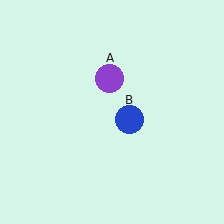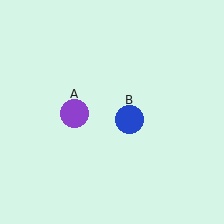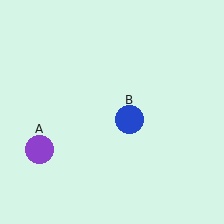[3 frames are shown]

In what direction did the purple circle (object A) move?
The purple circle (object A) moved down and to the left.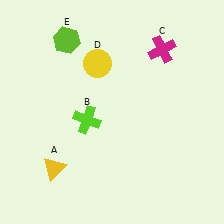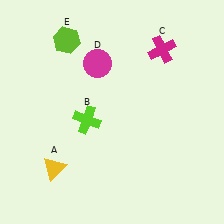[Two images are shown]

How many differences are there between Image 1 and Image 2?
There is 1 difference between the two images.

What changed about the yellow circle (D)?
In Image 1, D is yellow. In Image 2, it changed to magenta.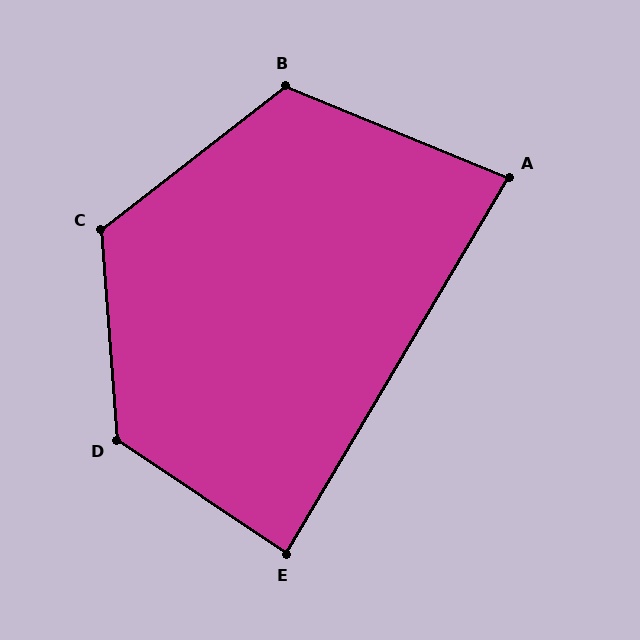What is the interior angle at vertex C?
Approximately 124 degrees (obtuse).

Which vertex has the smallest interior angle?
A, at approximately 82 degrees.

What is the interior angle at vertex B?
Approximately 120 degrees (obtuse).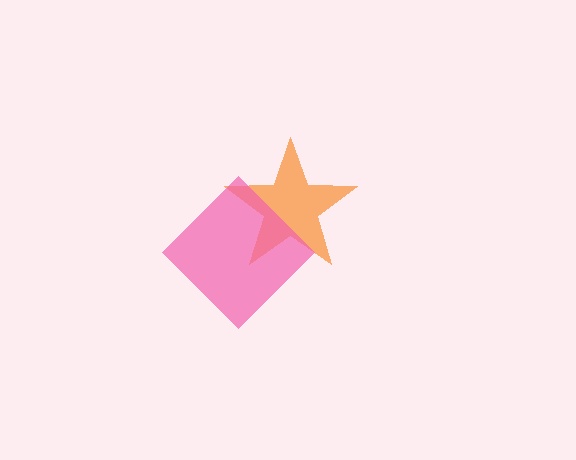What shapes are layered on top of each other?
The layered shapes are: an orange star, a pink diamond.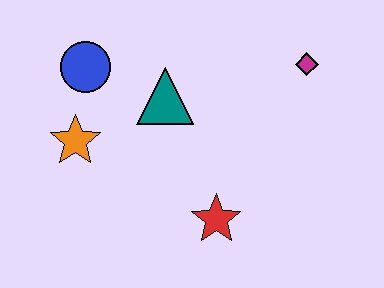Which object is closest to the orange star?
The blue circle is closest to the orange star.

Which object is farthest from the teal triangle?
The magenta diamond is farthest from the teal triangle.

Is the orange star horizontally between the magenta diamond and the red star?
No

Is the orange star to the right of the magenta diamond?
No